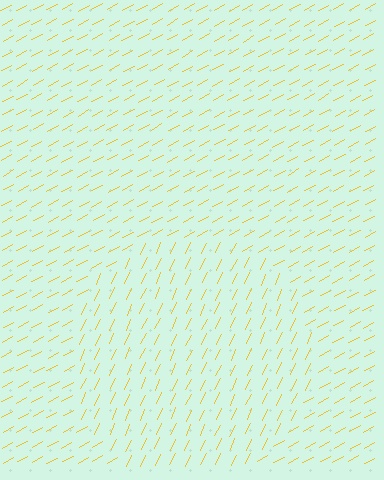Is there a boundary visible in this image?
Yes, there is a texture boundary formed by a change in line orientation.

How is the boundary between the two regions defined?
The boundary is defined purely by a change in line orientation (approximately 36 degrees difference). All lines are the same color and thickness.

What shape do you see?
I see a circle.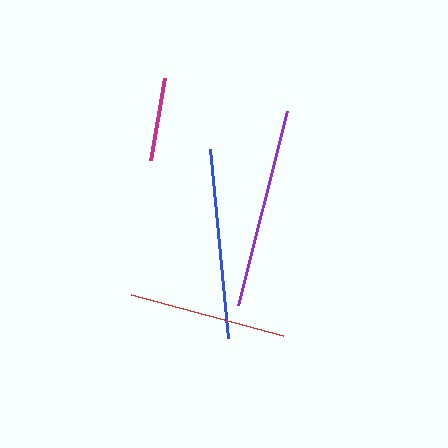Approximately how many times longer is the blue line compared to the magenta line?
The blue line is approximately 2.3 times the length of the magenta line.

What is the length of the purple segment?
The purple segment is approximately 200 pixels long.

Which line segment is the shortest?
The magenta line is the shortest at approximately 83 pixels.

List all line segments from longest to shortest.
From longest to shortest: purple, blue, red, magenta.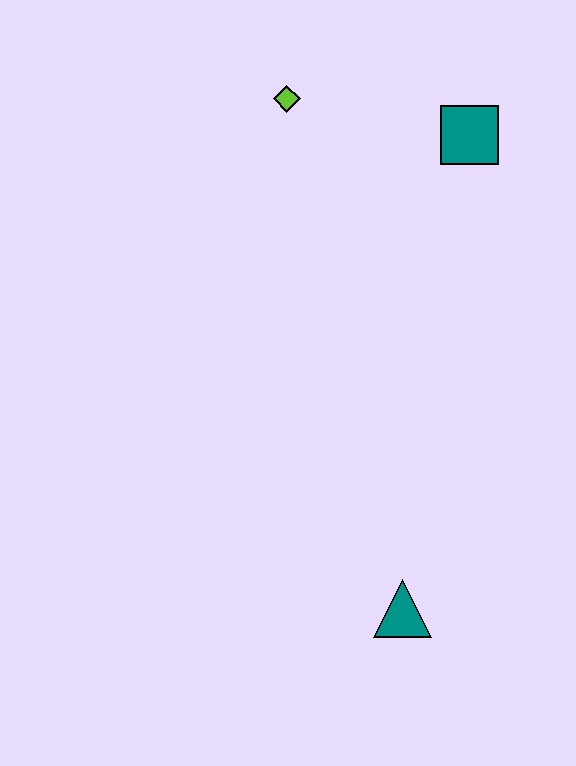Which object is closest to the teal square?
The lime diamond is closest to the teal square.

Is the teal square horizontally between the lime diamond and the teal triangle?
No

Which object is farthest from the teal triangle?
The lime diamond is farthest from the teal triangle.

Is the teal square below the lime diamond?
Yes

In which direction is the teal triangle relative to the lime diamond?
The teal triangle is below the lime diamond.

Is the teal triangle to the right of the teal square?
No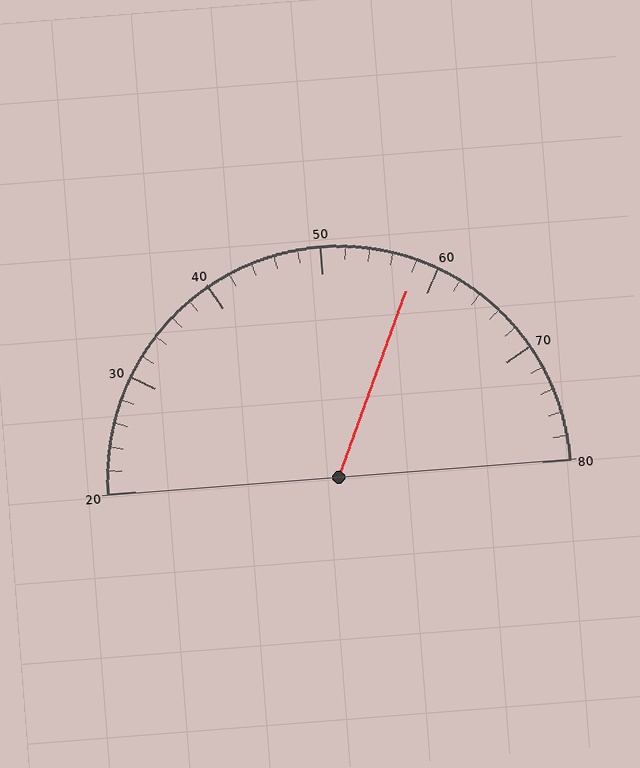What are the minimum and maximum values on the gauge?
The gauge ranges from 20 to 80.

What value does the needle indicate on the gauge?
The needle indicates approximately 58.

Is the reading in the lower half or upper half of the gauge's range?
The reading is in the upper half of the range (20 to 80).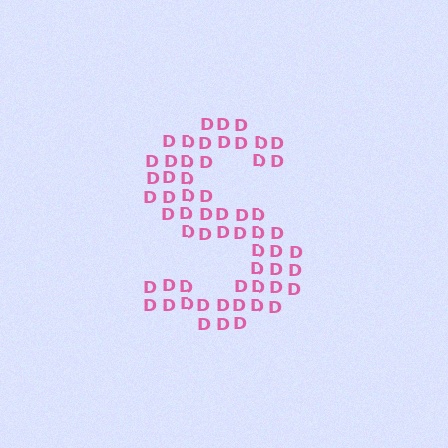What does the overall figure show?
The overall figure shows the letter S.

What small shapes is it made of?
It is made of small letter D's.